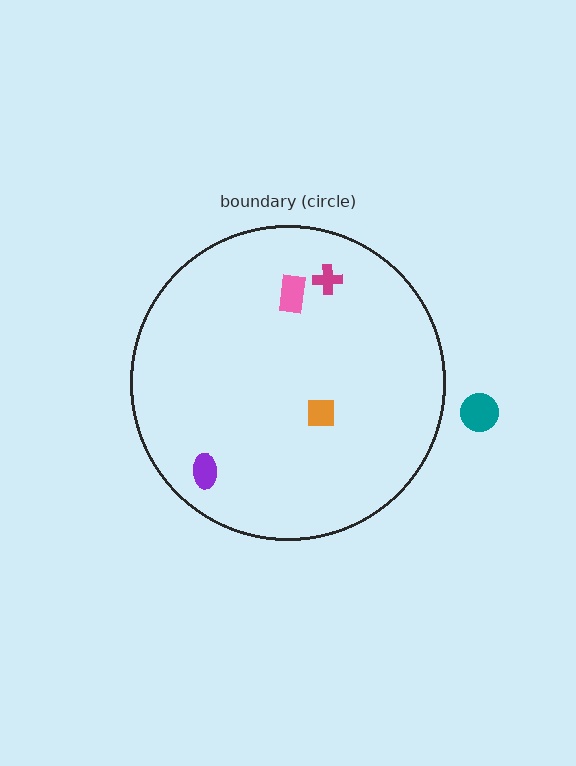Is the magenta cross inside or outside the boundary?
Inside.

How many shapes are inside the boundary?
4 inside, 1 outside.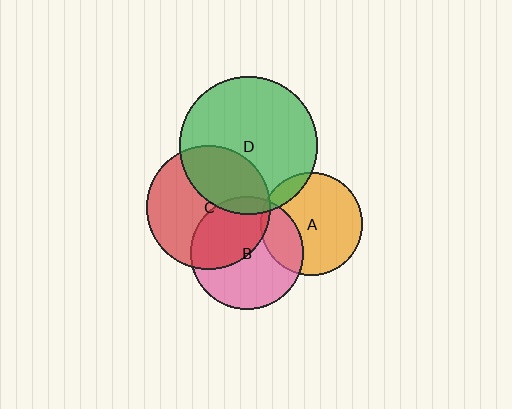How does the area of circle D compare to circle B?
Approximately 1.5 times.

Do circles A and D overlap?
Yes.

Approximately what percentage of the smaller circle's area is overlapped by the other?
Approximately 10%.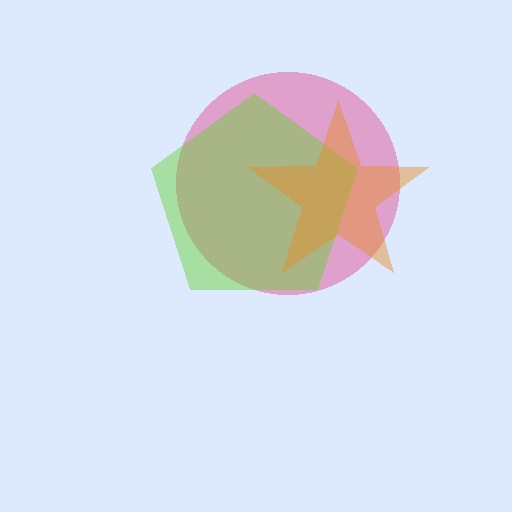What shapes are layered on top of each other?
The layered shapes are: a pink circle, a lime pentagon, an orange star.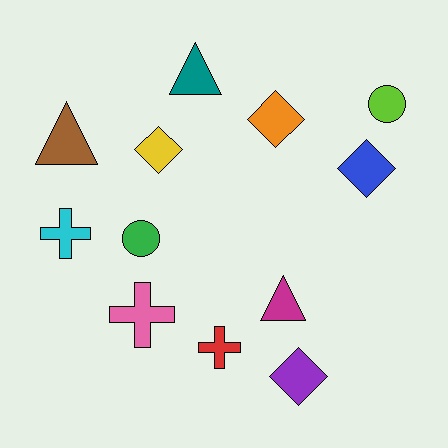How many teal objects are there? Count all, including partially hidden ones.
There is 1 teal object.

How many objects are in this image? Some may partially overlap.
There are 12 objects.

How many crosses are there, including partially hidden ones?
There are 3 crosses.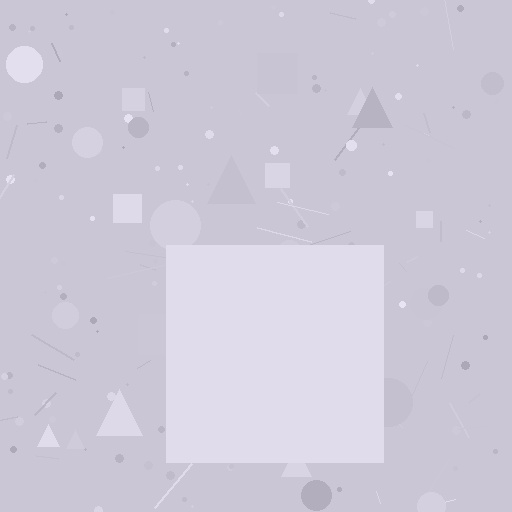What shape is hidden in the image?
A square is hidden in the image.